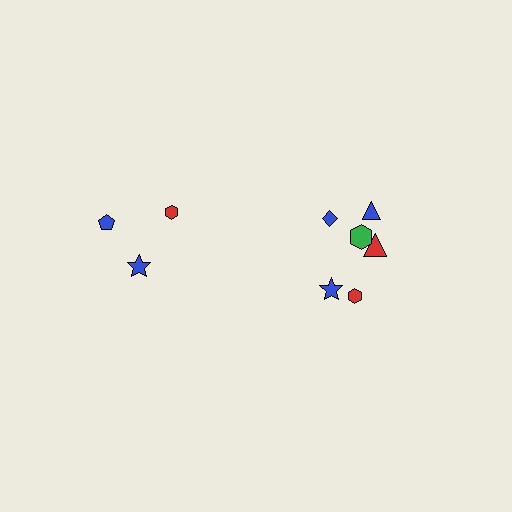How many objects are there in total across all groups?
There are 9 objects.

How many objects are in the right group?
There are 6 objects.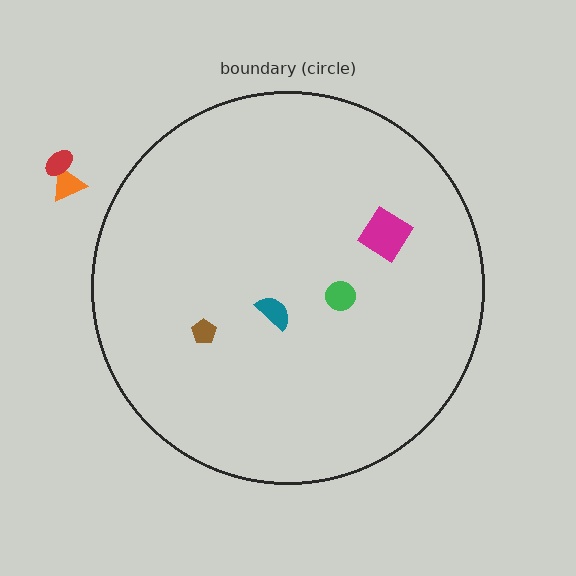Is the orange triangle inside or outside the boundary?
Outside.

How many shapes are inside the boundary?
4 inside, 2 outside.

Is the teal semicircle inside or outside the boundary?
Inside.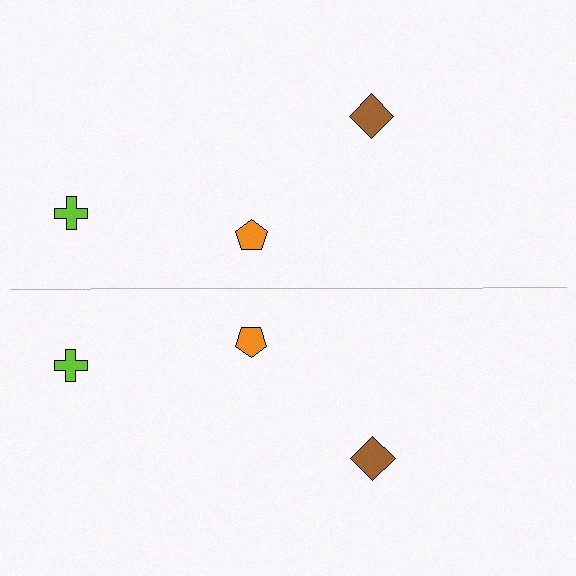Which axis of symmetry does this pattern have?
The pattern has a horizontal axis of symmetry running through the center of the image.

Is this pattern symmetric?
Yes, this pattern has bilateral (reflection) symmetry.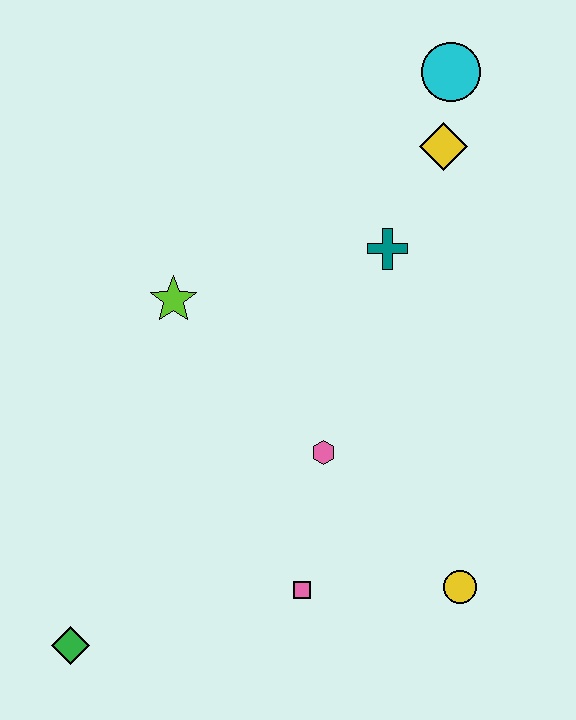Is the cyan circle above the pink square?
Yes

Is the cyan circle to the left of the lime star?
No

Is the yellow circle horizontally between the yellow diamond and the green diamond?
No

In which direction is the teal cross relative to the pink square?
The teal cross is above the pink square.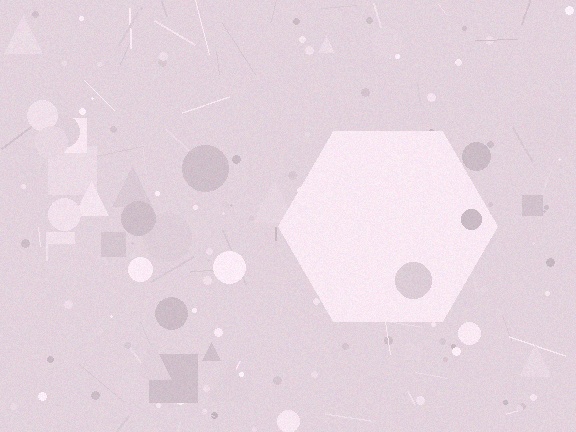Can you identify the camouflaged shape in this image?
The camouflaged shape is a hexagon.